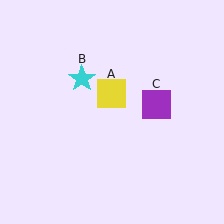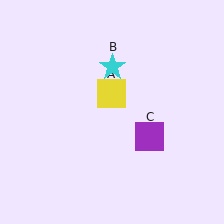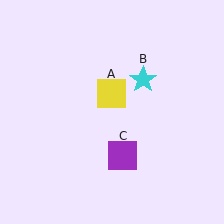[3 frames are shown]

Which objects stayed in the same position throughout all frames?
Yellow square (object A) remained stationary.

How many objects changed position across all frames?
2 objects changed position: cyan star (object B), purple square (object C).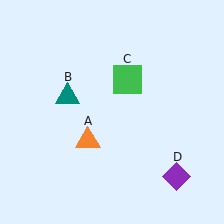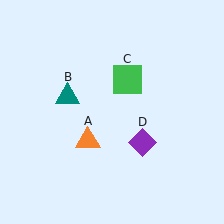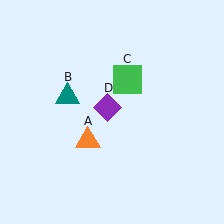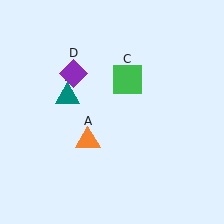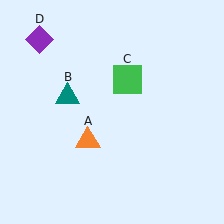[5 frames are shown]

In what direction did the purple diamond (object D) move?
The purple diamond (object D) moved up and to the left.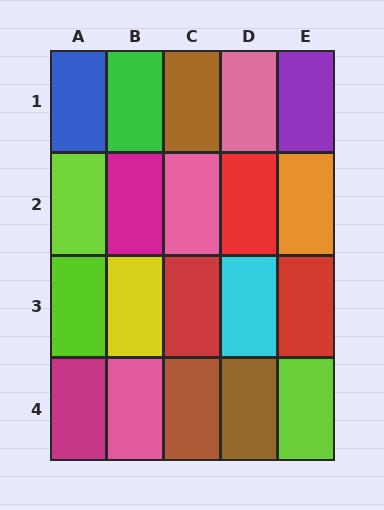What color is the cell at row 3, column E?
Red.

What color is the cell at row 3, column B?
Yellow.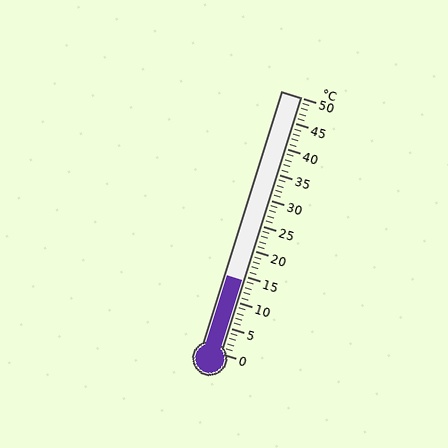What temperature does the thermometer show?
The thermometer shows approximately 14°C.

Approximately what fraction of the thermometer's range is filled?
The thermometer is filled to approximately 30% of its range.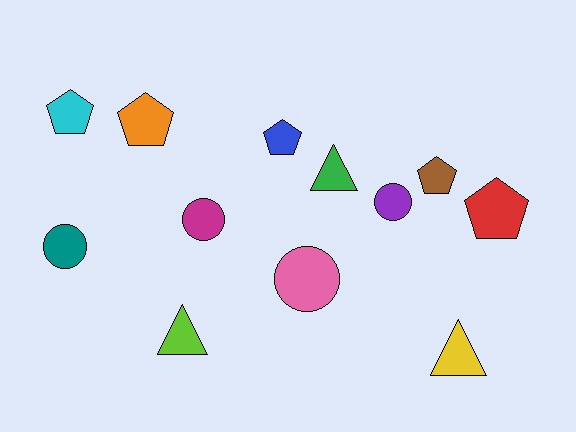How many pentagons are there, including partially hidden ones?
There are 5 pentagons.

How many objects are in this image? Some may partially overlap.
There are 12 objects.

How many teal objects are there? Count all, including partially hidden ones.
There is 1 teal object.